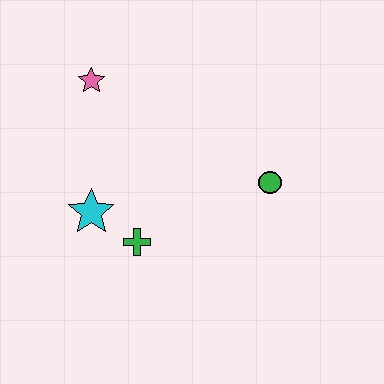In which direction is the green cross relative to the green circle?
The green cross is to the left of the green circle.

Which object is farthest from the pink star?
The green circle is farthest from the pink star.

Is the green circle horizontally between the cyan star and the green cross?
No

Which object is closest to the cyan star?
The green cross is closest to the cyan star.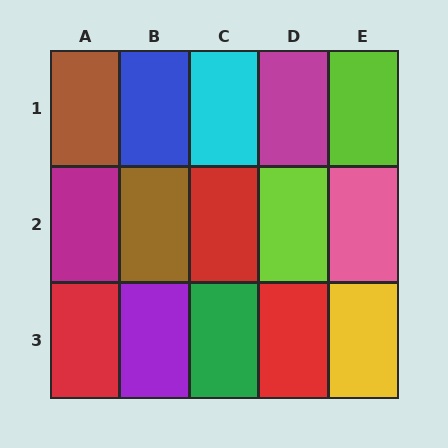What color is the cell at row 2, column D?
Lime.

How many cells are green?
1 cell is green.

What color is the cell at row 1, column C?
Cyan.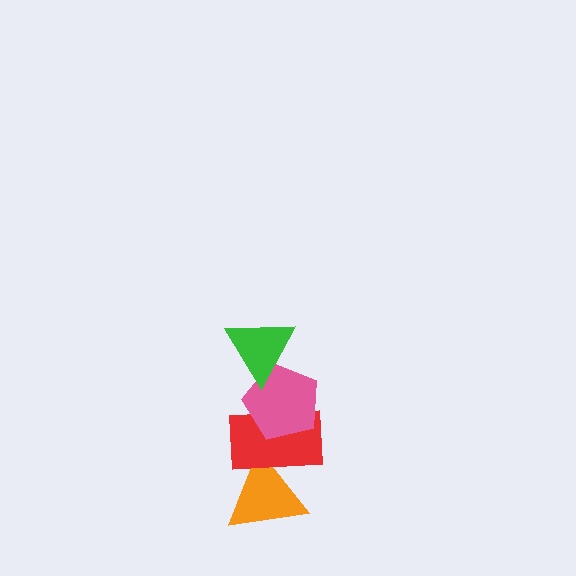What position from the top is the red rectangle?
The red rectangle is 3rd from the top.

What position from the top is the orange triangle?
The orange triangle is 4th from the top.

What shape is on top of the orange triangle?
The red rectangle is on top of the orange triangle.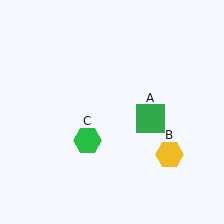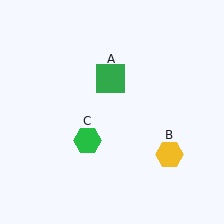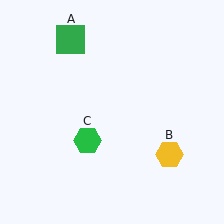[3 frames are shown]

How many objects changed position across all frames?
1 object changed position: green square (object A).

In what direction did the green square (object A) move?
The green square (object A) moved up and to the left.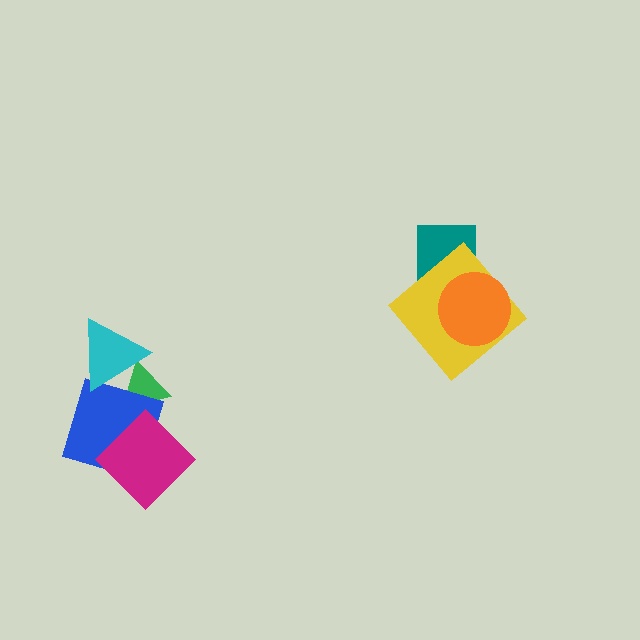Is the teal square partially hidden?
Yes, it is partially covered by another shape.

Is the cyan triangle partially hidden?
No, no other shape covers it.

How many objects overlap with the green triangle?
3 objects overlap with the green triangle.